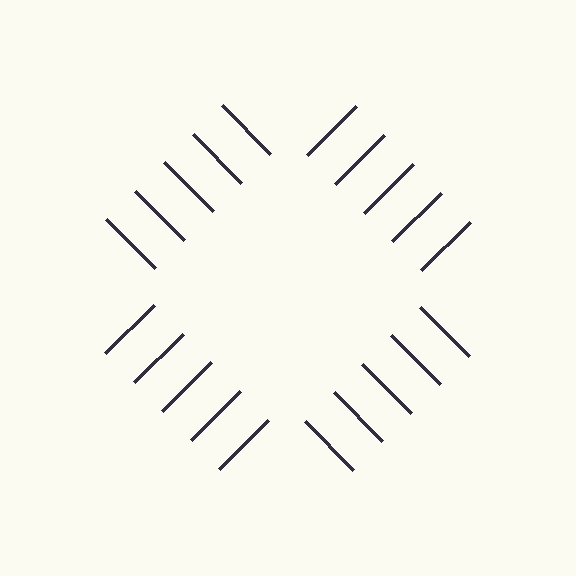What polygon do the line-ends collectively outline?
An illusory square — the line segments terminate on its edges but no continuous stroke is drawn.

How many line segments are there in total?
20 — 5 along each of the 4 edges.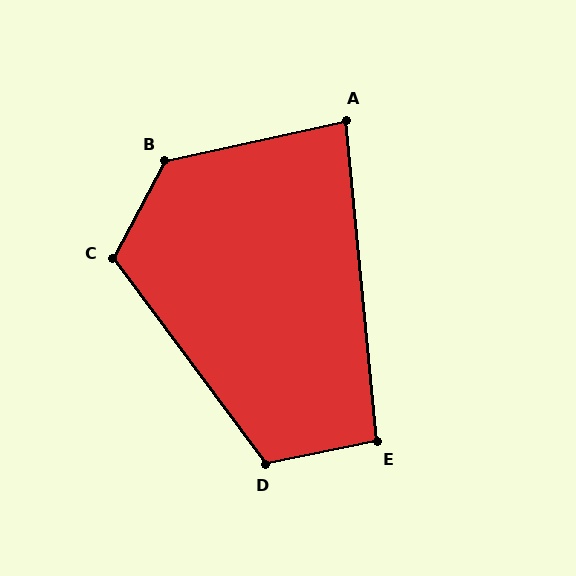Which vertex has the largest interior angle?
B, at approximately 130 degrees.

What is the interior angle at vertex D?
Approximately 115 degrees (obtuse).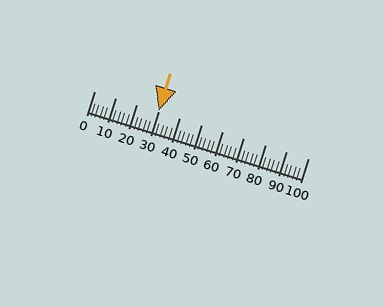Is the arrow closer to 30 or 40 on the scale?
The arrow is closer to 30.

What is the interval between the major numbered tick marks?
The major tick marks are spaced 10 units apart.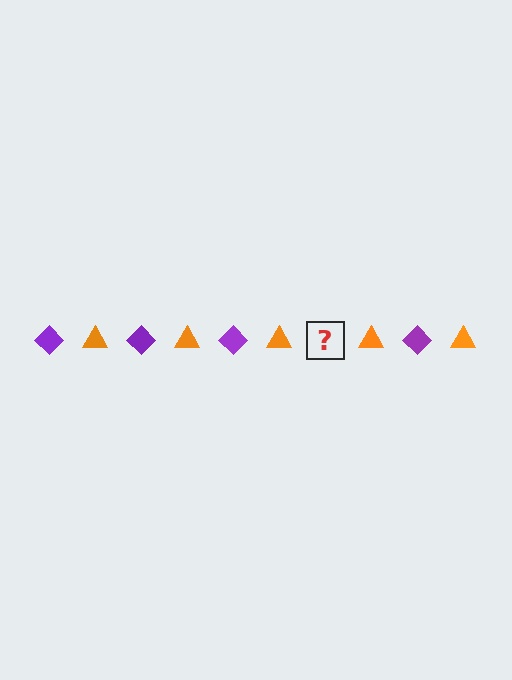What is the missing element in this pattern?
The missing element is a purple diamond.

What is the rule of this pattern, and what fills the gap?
The rule is that the pattern alternates between purple diamond and orange triangle. The gap should be filled with a purple diamond.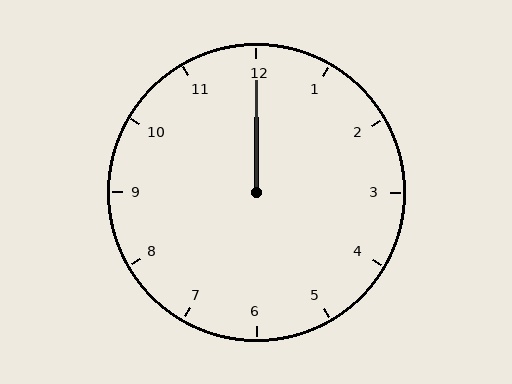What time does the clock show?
12:00.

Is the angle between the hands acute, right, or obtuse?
It is acute.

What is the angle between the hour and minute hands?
Approximately 0 degrees.